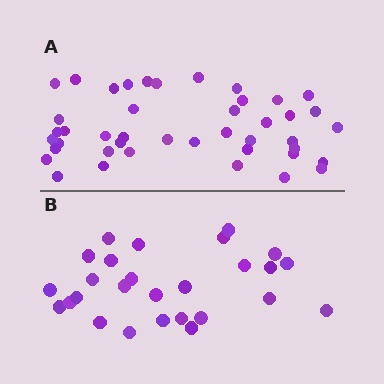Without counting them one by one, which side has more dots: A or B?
Region A (the top region) has more dots.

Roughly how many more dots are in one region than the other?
Region A has approximately 15 more dots than region B.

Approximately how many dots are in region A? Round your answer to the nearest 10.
About 40 dots. (The exact count is 43, which rounds to 40.)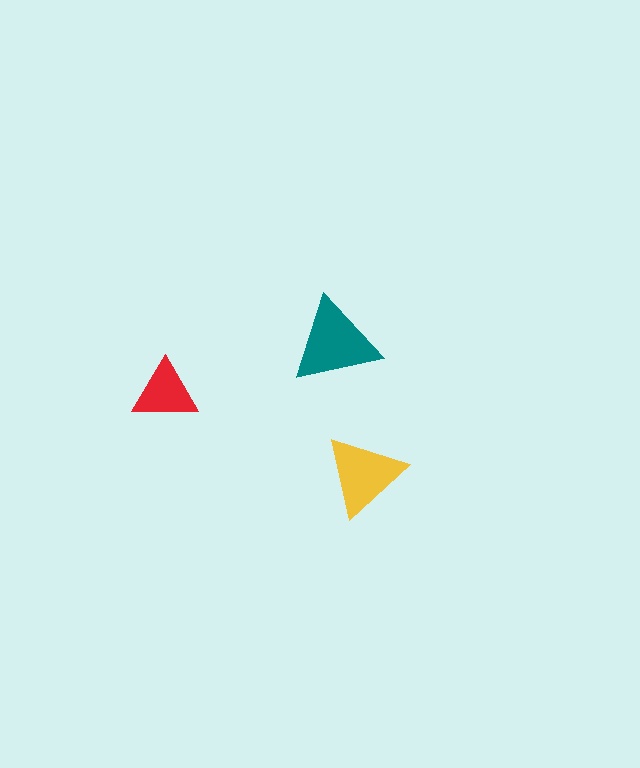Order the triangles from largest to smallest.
the teal one, the yellow one, the red one.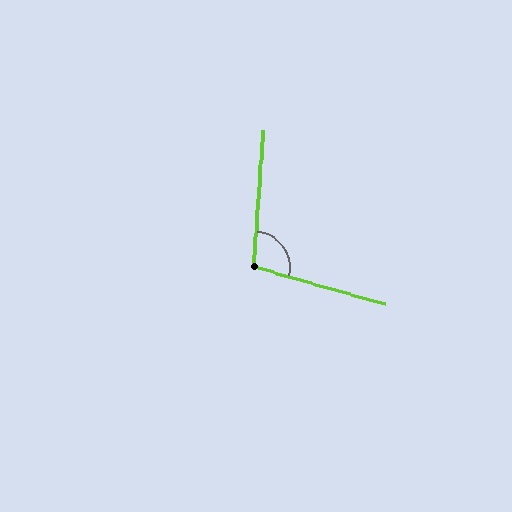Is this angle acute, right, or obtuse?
It is obtuse.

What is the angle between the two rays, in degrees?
Approximately 102 degrees.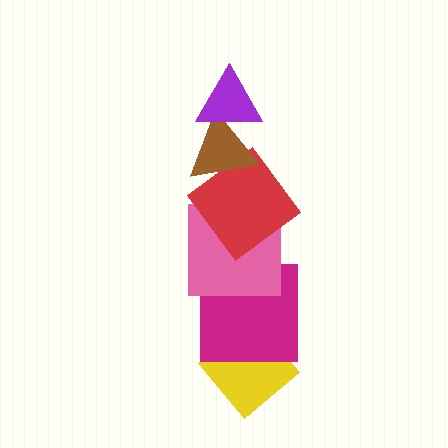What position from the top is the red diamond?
The red diamond is 3rd from the top.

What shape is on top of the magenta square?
The pink square is on top of the magenta square.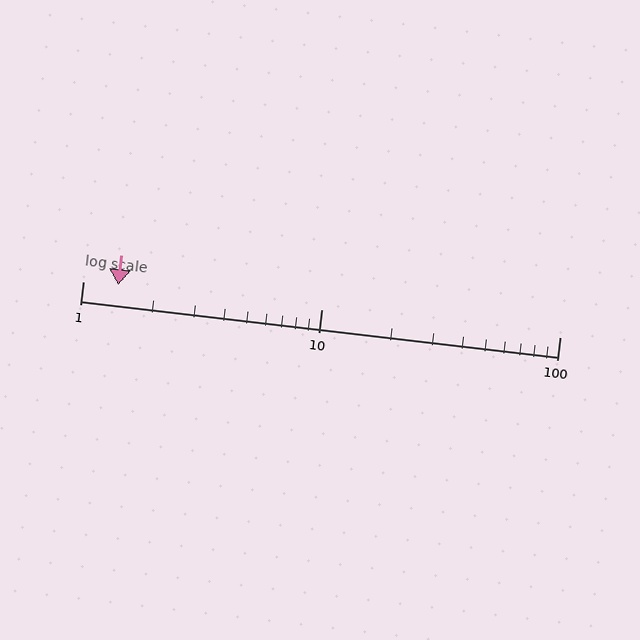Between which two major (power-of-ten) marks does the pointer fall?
The pointer is between 1 and 10.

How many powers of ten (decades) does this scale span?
The scale spans 2 decades, from 1 to 100.